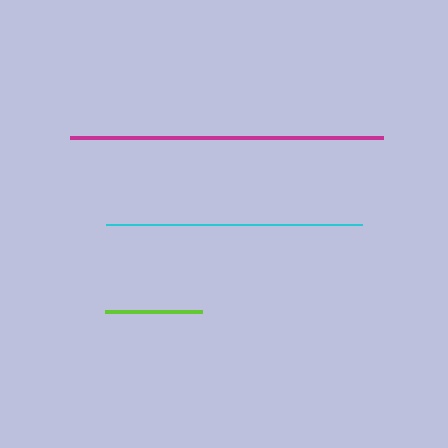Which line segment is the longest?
The magenta line is the longest at approximately 314 pixels.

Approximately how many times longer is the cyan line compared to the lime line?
The cyan line is approximately 2.7 times the length of the lime line.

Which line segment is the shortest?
The lime line is the shortest at approximately 96 pixels.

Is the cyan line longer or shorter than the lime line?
The cyan line is longer than the lime line.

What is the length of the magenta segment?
The magenta segment is approximately 314 pixels long.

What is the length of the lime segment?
The lime segment is approximately 96 pixels long.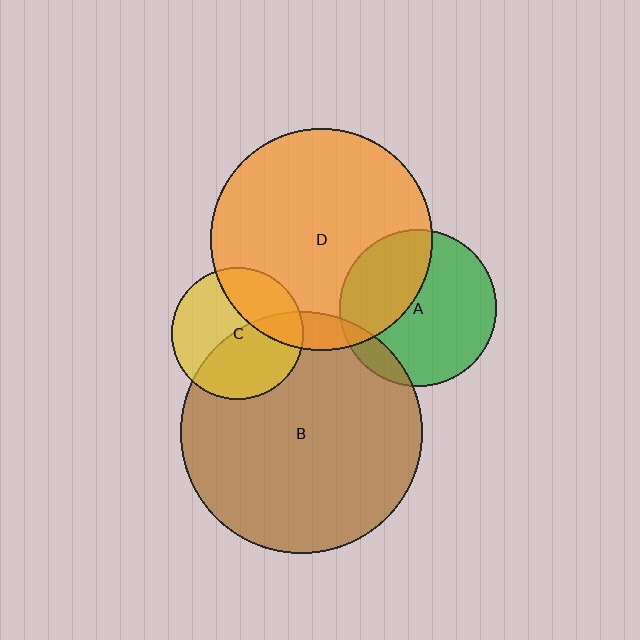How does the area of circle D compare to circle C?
Approximately 2.8 times.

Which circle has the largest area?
Circle B (brown).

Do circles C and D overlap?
Yes.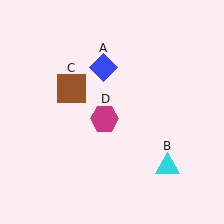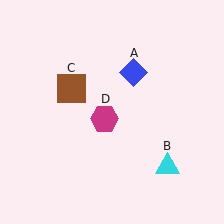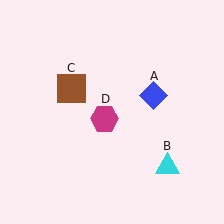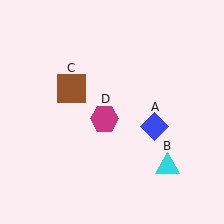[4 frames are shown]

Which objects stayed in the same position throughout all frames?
Cyan triangle (object B) and brown square (object C) and magenta hexagon (object D) remained stationary.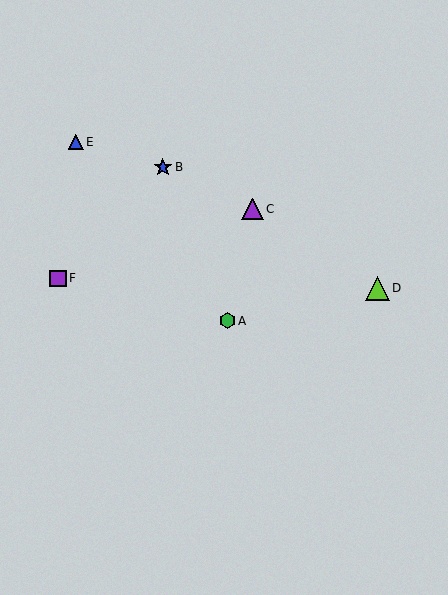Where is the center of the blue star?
The center of the blue star is at (163, 167).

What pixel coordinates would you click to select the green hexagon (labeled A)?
Click at (227, 321) to select the green hexagon A.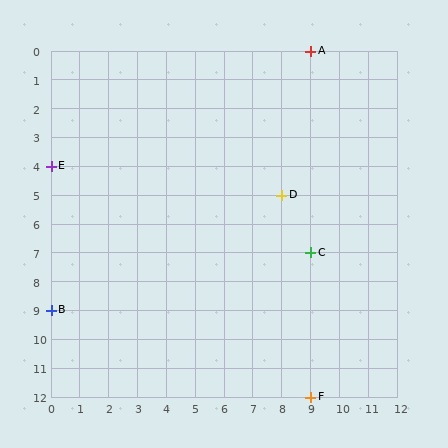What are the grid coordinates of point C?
Point C is at grid coordinates (9, 7).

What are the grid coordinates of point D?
Point D is at grid coordinates (8, 5).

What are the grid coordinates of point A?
Point A is at grid coordinates (9, 0).